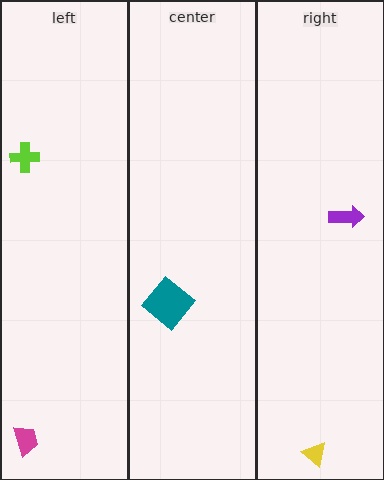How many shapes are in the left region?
2.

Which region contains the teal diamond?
The center region.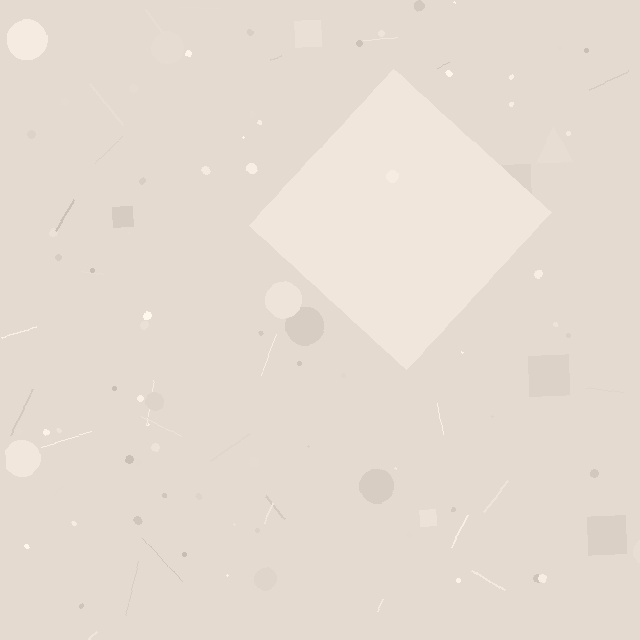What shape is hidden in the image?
A diamond is hidden in the image.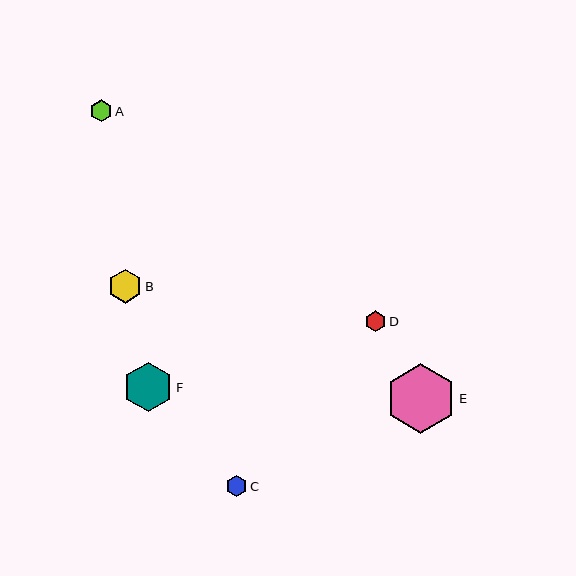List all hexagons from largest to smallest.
From largest to smallest: E, F, B, A, C, D.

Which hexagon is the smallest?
Hexagon D is the smallest with a size of approximately 21 pixels.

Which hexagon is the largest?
Hexagon E is the largest with a size of approximately 70 pixels.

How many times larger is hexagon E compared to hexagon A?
Hexagon E is approximately 3.1 times the size of hexagon A.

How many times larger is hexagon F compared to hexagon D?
Hexagon F is approximately 2.4 times the size of hexagon D.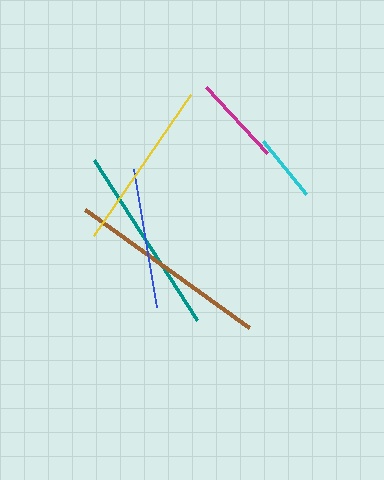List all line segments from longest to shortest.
From longest to shortest: brown, teal, yellow, blue, magenta, cyan.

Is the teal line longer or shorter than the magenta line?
The teal line is longer than the magenta line.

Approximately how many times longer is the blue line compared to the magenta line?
The blue line is approximately 1.6 times the length of the magenta line.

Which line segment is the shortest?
The cyan line is the shortest at approximately 69 pixels.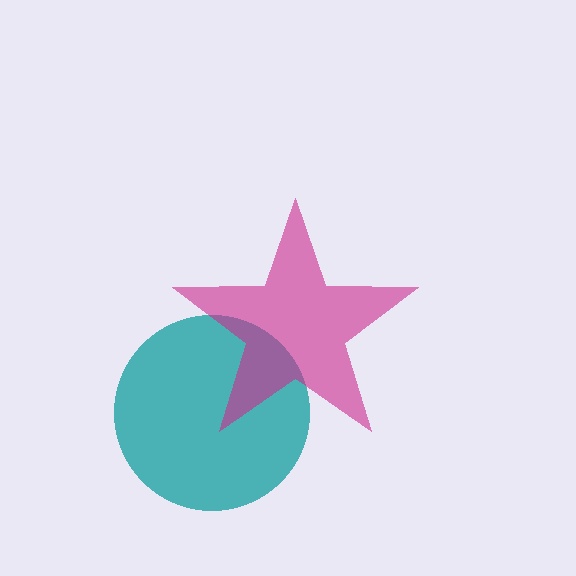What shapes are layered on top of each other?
The layered shapes are: a teal circle, a magenta star.